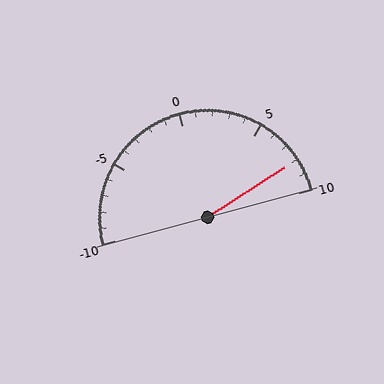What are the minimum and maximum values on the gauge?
The gauge ranges from -10 to 10.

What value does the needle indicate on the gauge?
The needle indicates approximately 8.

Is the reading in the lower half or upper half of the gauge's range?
The reading is in the upper half of the range (-10 to 10).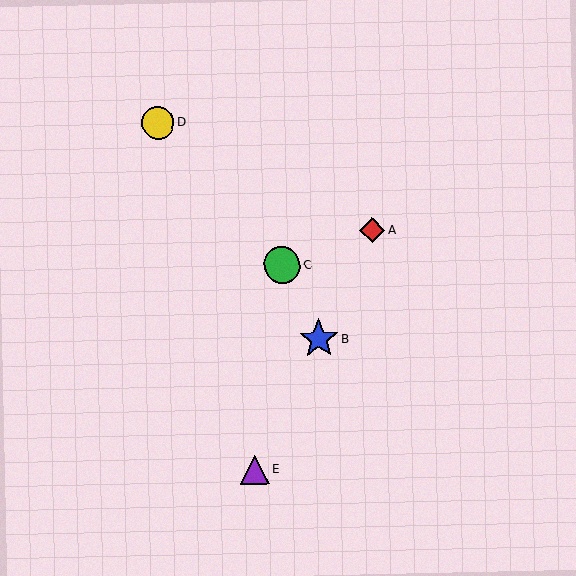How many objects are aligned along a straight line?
3 objects (A, B, E) are aligned along a straight line.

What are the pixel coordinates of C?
Object C is at (282, 265).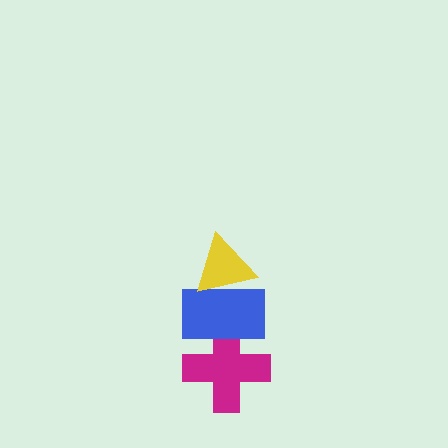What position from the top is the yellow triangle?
The yellow triangle is 1st from the top.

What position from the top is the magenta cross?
The magenta cross is 3rd from the top.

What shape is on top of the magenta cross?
The blue rectangle is on top of the magenta cross.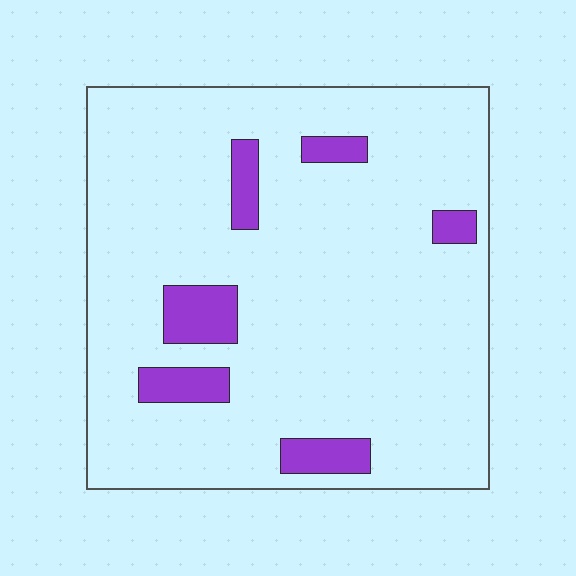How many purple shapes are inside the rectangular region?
6.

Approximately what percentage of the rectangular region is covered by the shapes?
Approximately 10%.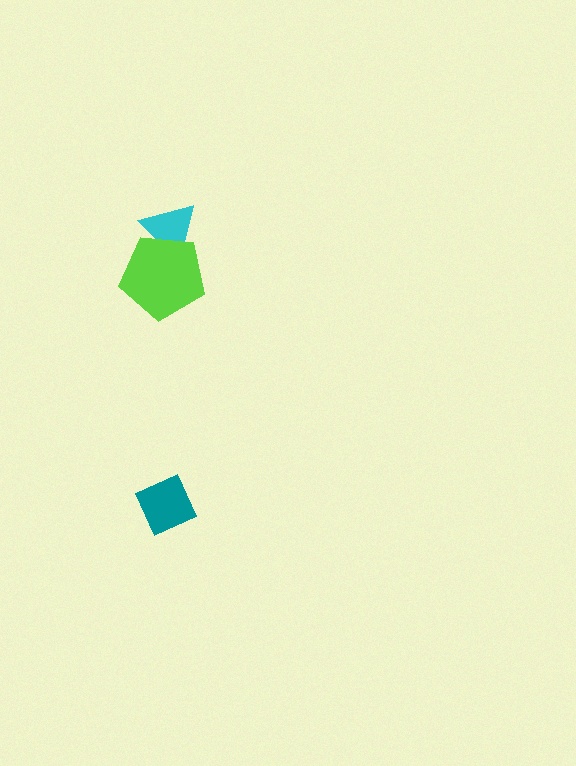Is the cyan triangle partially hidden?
Yes, it is partially covered by another shape.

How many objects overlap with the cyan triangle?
1 object overlaps with the cyan triangle.